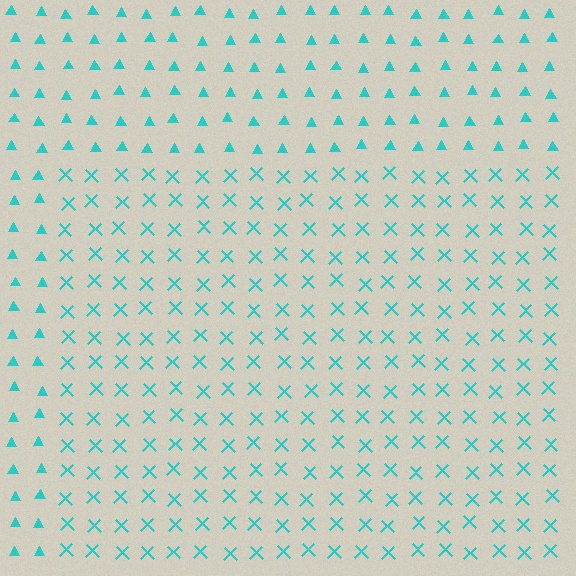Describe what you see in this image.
The image is filled with small cyan elements arranged in a uniform grid. A rectangle-shaped region contains X marks, while the surrounding area contains triangles. The boundary is defined purely by the change in element shape.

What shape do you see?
I see a rectangle.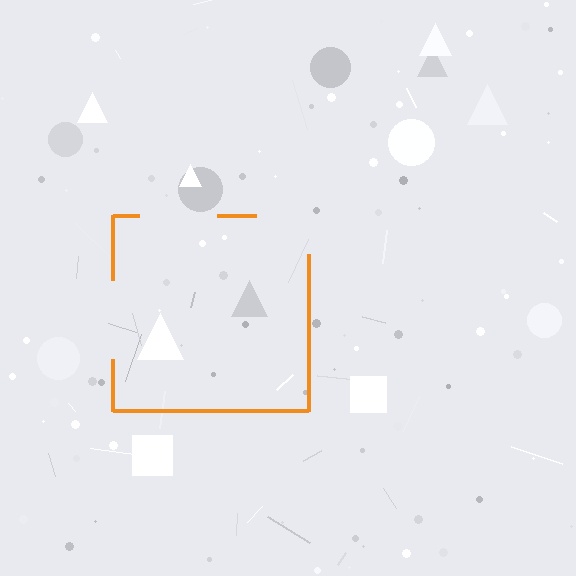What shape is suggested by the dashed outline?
The dashed outline suggests a square.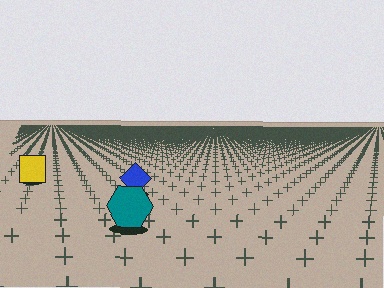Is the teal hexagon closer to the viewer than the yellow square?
Yes. The teal hexagon is closer — you can tell from the texture gradient: the ground texture is coarser near it.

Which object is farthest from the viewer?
The yellow square is farthest from the viewer. It appears smaller and the ground texture around it is denser.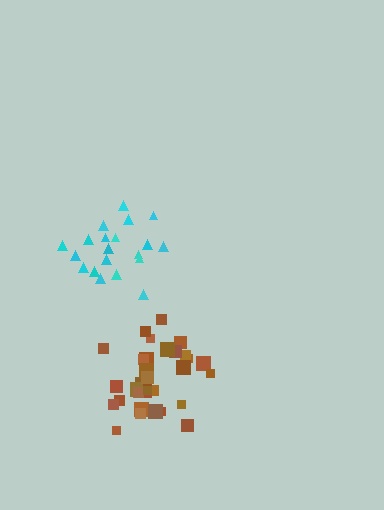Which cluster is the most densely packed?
Brown.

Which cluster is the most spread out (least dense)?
Cyan.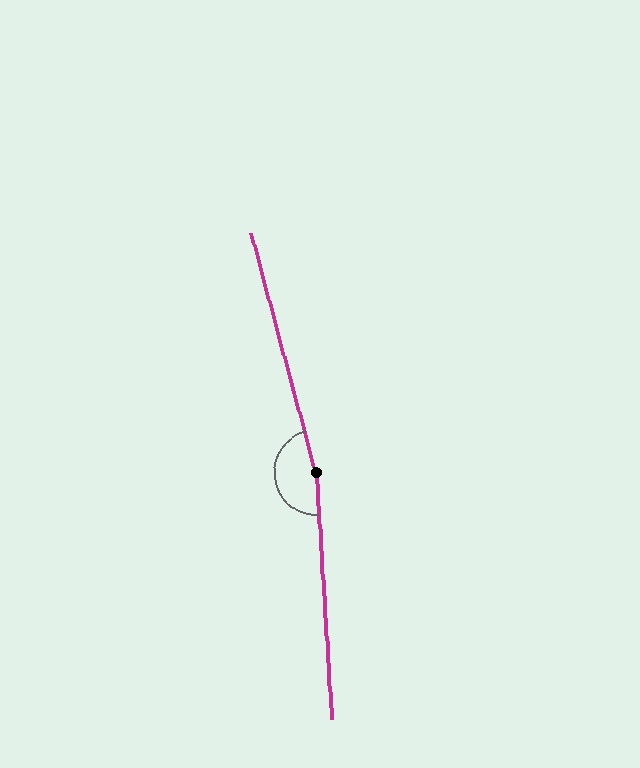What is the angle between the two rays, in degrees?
Approximately 168 degrees.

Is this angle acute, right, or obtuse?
It is obtuse.